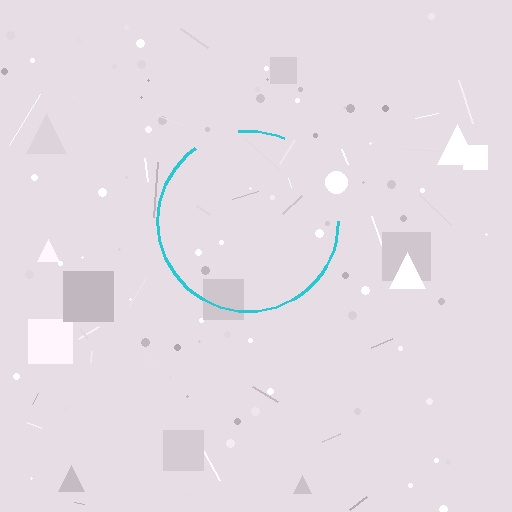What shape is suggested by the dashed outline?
The dashed outline suggests a circle.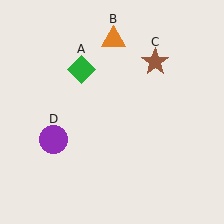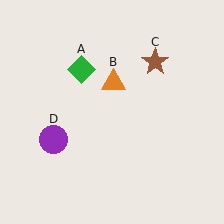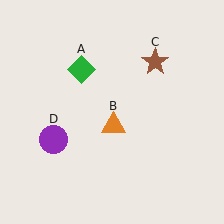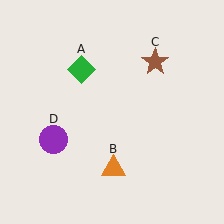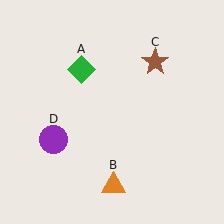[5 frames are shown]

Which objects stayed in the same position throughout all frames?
Green diamond (object A) and brown star (object C) and purple circle (object D) remained stationary.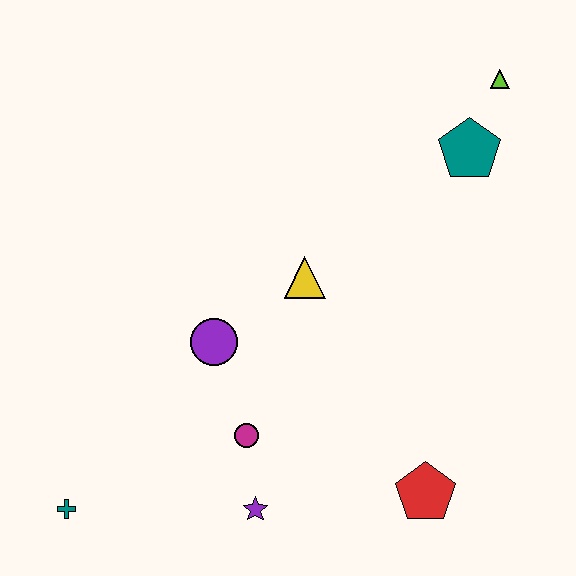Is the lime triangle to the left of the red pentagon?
No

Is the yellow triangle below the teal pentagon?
Yes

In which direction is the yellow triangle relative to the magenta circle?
The yellow triangle is above the magenta circle.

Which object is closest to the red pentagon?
The purple star is closest to the red pentagon.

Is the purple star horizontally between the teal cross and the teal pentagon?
Yes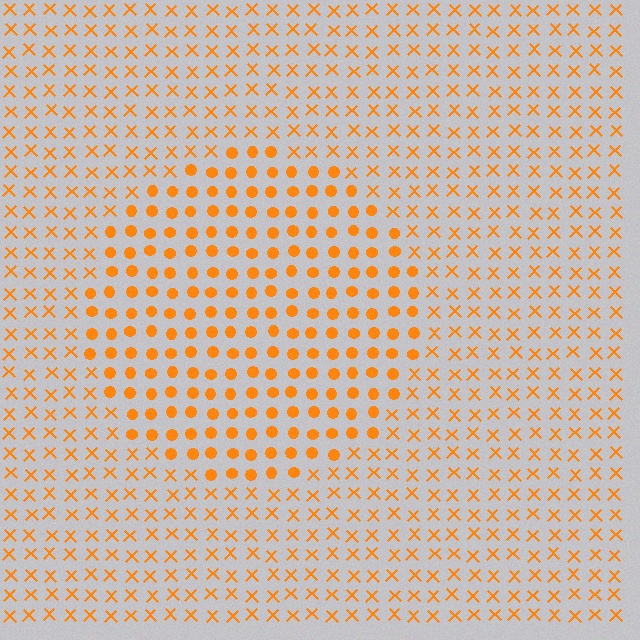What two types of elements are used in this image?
The image uses circles inside the circle region and X marks outside it.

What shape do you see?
I see a circle.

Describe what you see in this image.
The image is filled with small orange elements arranged in a uniform grid. A circle-shaped region contains circles, while the surrounding area contains X marks. The boundary is defined purely by the change in element shape.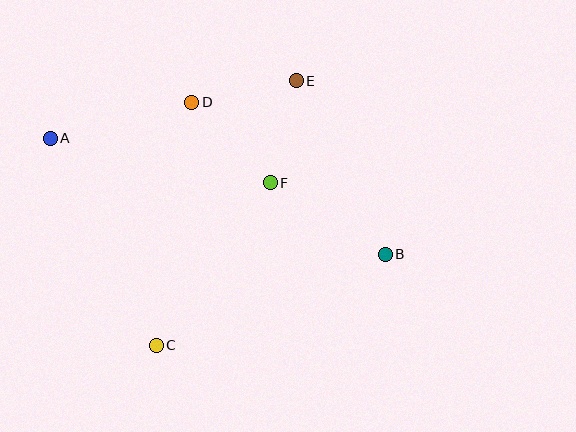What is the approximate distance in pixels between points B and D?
The distance between B and D is approximately 246 pixels.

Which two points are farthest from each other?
Points A and B are farthest from each other.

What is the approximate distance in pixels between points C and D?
The distance between C and D is approximately 246 pixels.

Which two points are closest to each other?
Points E and F are closest to each other.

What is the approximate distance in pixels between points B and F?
The distance between B and F is approximately 135 pixels.